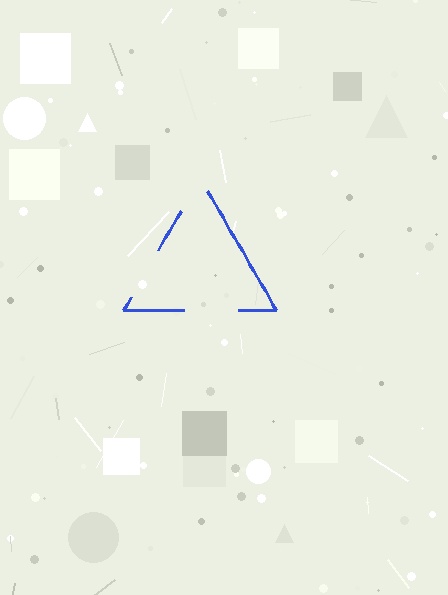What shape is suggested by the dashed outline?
The dashed outline suggests a triangle.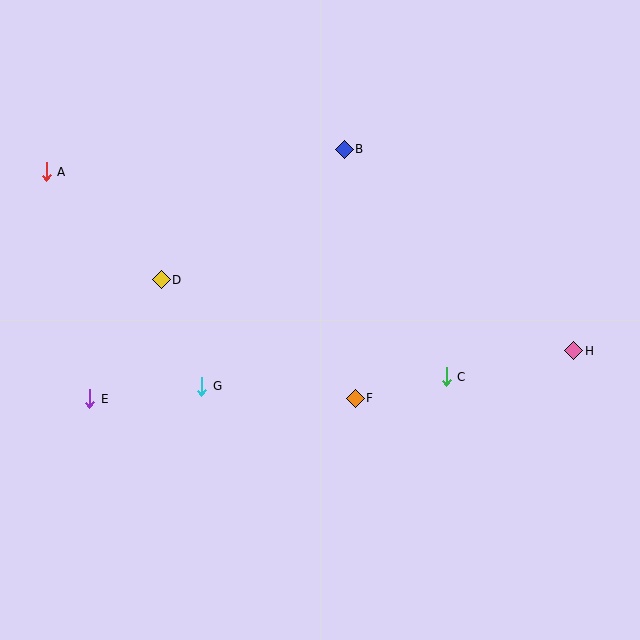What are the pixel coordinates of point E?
Point E is at (90, 399).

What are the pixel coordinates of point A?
Point A is at (46, 172).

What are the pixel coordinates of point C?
Point C is at (446, 377).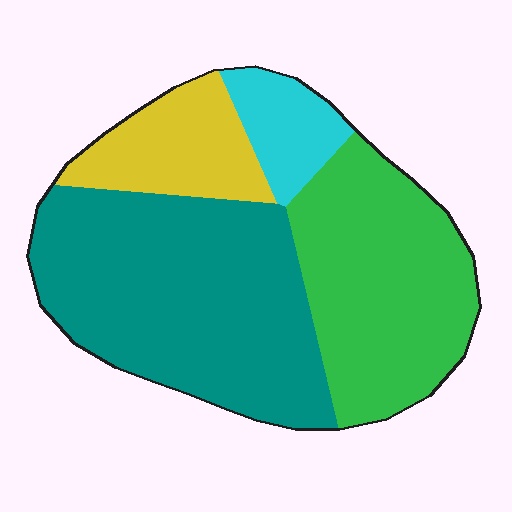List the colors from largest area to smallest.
From largest to smallest: teal, green, yellow, cyan.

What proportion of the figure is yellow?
Yellow takes up about one eighth (1/8) of the figure.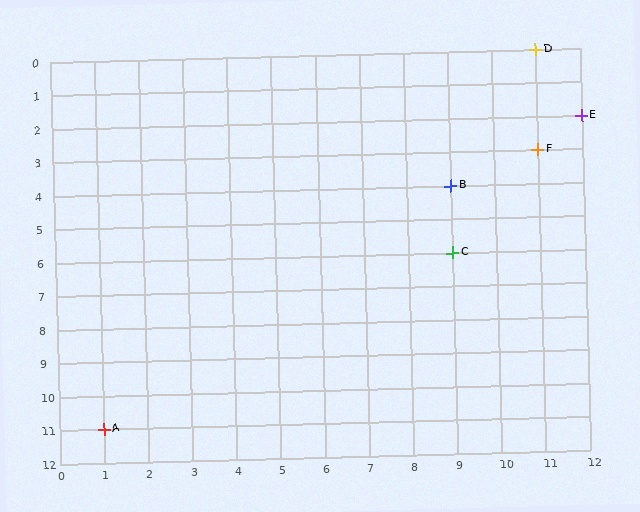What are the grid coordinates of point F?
Point F is at grid coordinates (11, 3).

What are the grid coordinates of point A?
Point A is at grid coordinates (1, 11).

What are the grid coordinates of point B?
Point B is at grid coordinates (9, 4).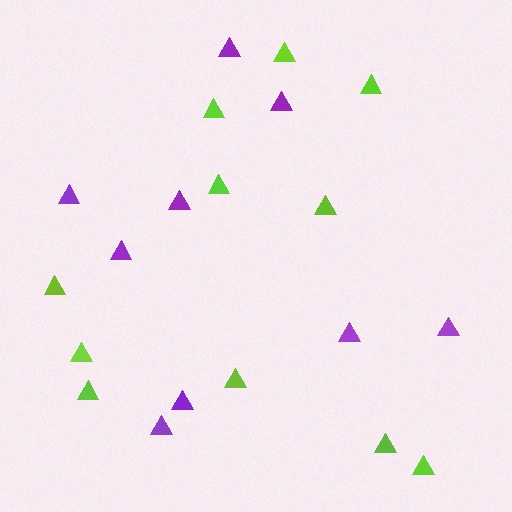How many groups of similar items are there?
There are 2 groups: one group of purple triangles (9) and one group of lime triangles (11).